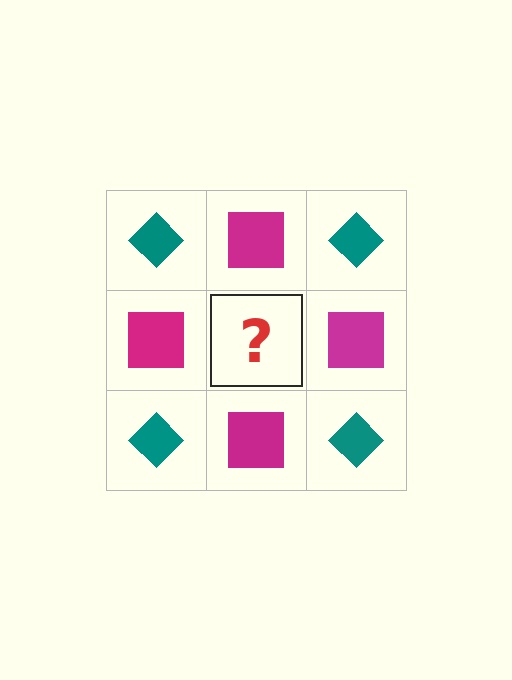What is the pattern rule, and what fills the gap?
The rule is that it alternates teal diamond and magenta square in a checkerboard pattern. The gap should be filled with a teal diamond.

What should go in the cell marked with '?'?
The missing cell should contain a teal diamond.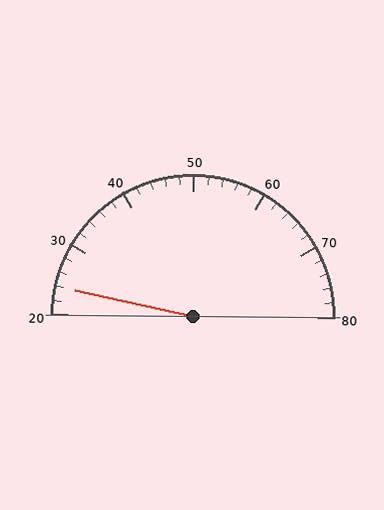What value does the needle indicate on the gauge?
The needle indicates approximately 24.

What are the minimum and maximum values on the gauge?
The gauge ranges from 20 to 80.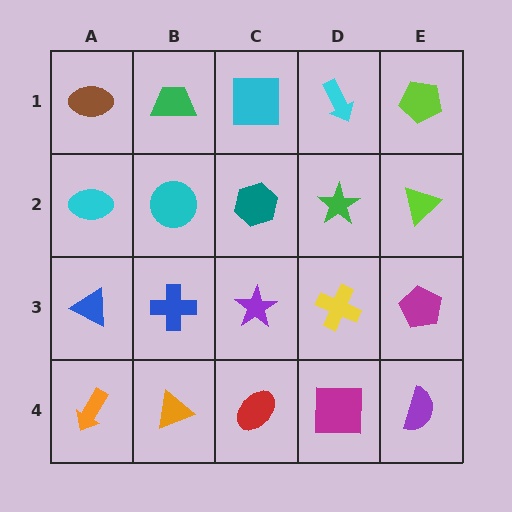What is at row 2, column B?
A cyan circle.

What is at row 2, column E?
A lime triangle.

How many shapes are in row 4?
5 shapes.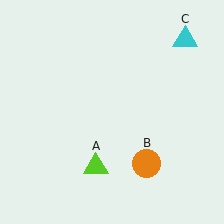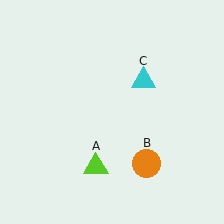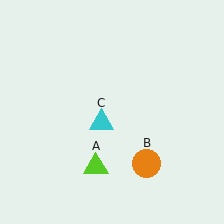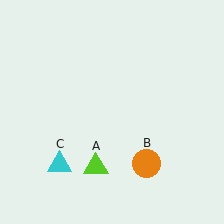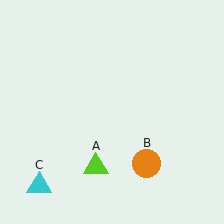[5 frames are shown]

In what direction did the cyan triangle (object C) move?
The cyan triangle (object C) moved down and to the left.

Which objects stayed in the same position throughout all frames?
Lime triangle (object A) and orange circle (object B) remained stationary.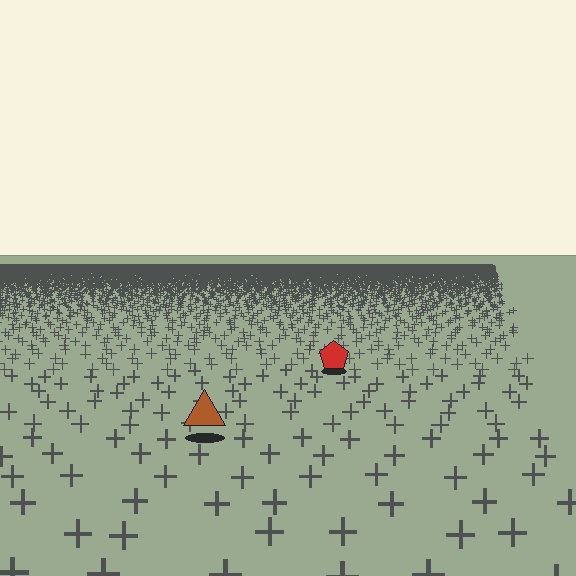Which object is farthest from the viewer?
The red pentagon is farthest from the viewer. It appears smaller and the ground texture around it is denser.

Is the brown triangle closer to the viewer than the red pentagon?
Yes. The brown triangle is closer — you can tell from the texture gradient: the ground texture is coarser near it.